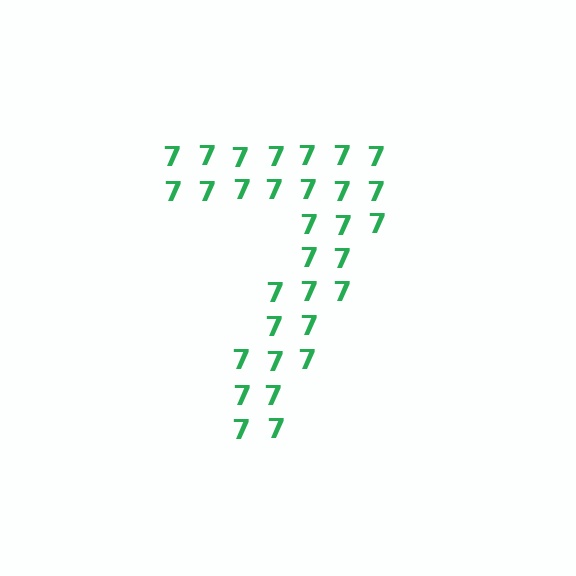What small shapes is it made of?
It is made of small digit 7's.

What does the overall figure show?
The overall figure shows the digit 7.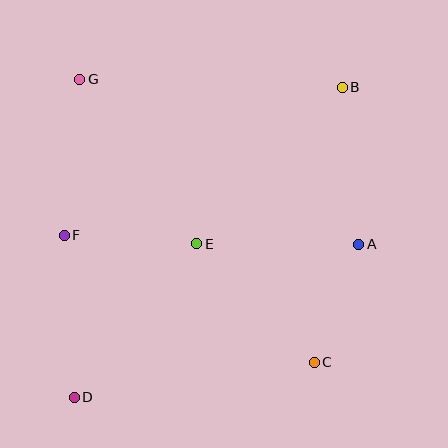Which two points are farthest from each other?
Points B and D are farthest from each other.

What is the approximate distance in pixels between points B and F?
The distance between B and F is approximately 315 pixels.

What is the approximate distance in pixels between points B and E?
The distance between B and E is approximately 214 pixels.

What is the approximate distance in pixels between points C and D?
The distance between C and D is approximately 242 pixels.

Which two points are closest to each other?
Points A and C are closest to each other.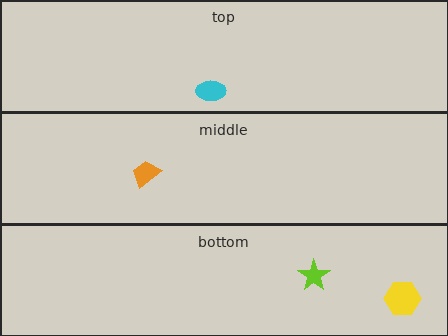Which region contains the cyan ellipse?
The top region.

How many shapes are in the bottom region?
2.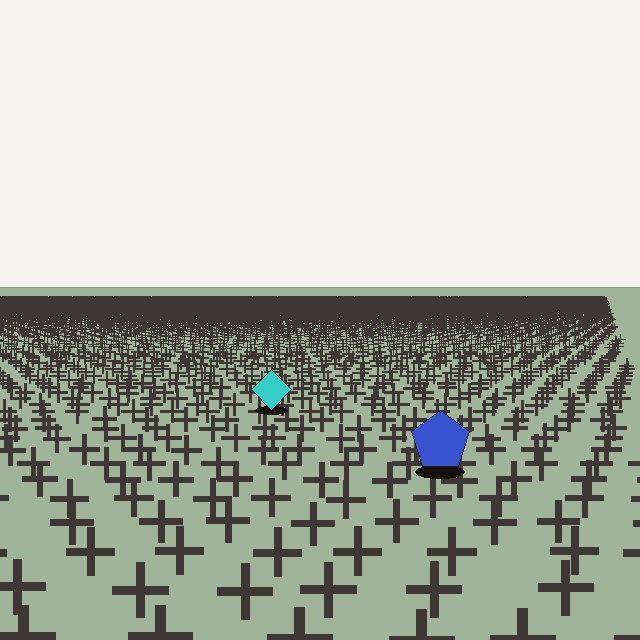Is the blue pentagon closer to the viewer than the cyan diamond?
Yes. The blue pentagon is closer — you can tell from the texture gradient: the ground texture is coarser near it.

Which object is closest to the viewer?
The blue pentagon is closest. The texture marks near it are larger and more spread out.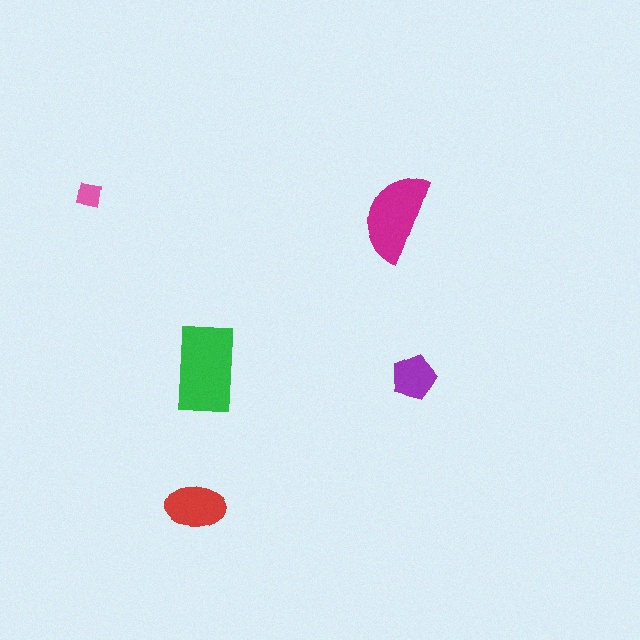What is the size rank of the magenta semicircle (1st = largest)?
2nd.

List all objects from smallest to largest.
The pink square, the purple pentagon, the red ellipse, the magenta semicircle, the green rectangle.